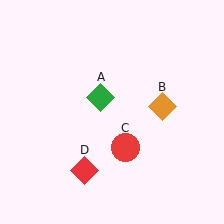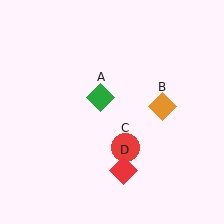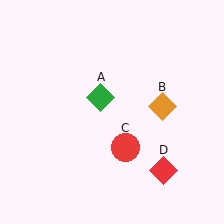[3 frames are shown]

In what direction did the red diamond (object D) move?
The red diamond (object D) moved right.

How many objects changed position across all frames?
1 object changed position: red diamond (object D).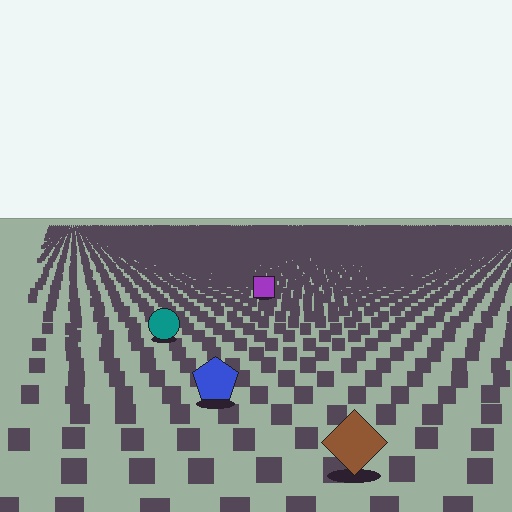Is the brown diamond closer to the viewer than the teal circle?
Yes. The brown diamond is closer — you can tell from the texture gradient: the ground texture is coarser near it.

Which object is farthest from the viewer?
The purple square is farthest from the viewer. It appears smaller and the ground texture around it is denser.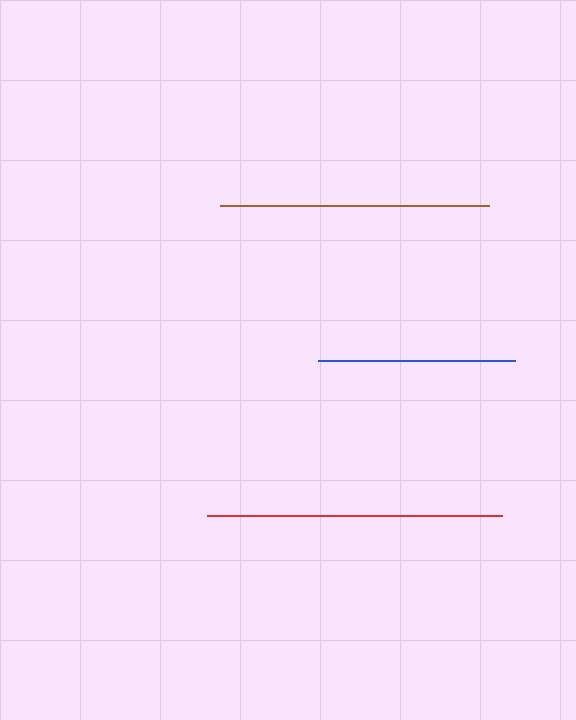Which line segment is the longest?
The red line is the longest at approximately 294 pixels.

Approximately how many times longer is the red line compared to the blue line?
The red line is approximately 1.5 times the length of the blue line.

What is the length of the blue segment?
The blue segment is approximately 196 pixels long.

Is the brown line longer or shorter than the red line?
The red line is longer than the brown line.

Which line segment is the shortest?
The blue line is the shortest at approximately 196 pixels.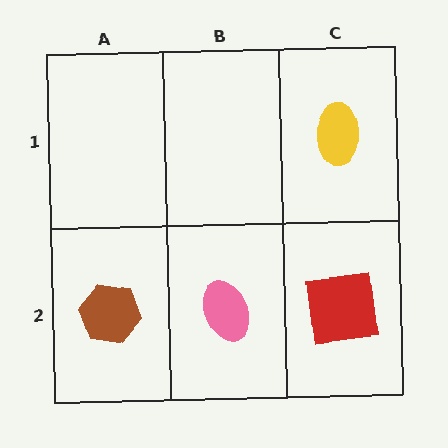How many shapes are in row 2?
3 shapes.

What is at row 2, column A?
A brown hexagon.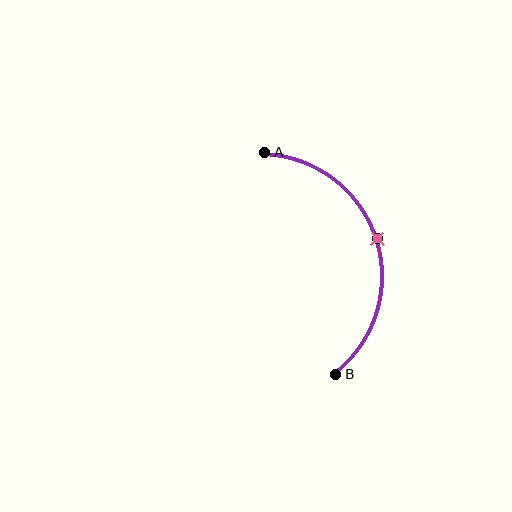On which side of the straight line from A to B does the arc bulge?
The arc bulges to the right of the straight line connecting A and B.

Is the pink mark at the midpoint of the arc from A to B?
Yes. The pink mark lies on the arc at equal arc-length from both A and B — it is the arc midpoint.